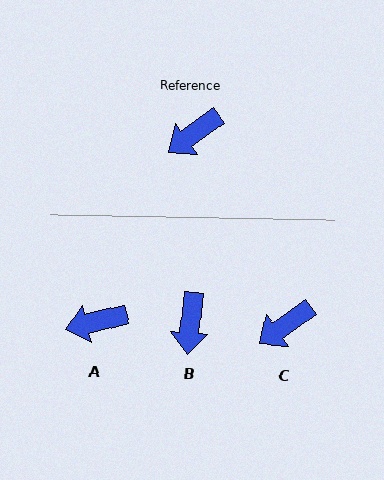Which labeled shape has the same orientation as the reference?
C.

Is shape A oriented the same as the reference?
No, it is off by about 21 degrees.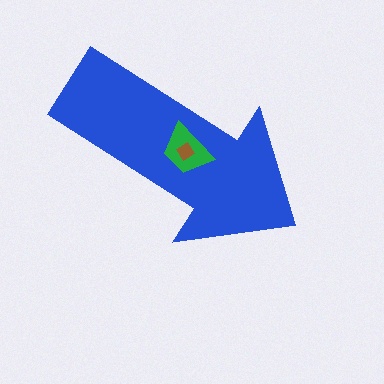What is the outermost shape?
The blue arrow.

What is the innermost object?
The brown diamond.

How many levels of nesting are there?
3.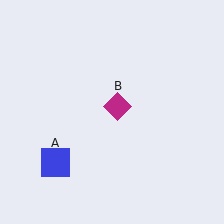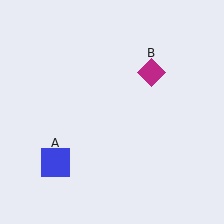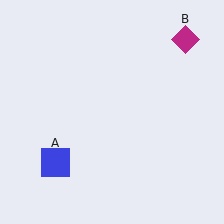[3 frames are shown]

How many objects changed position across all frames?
1 object changed position: magenta diamond (object B).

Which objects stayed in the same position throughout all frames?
Blue square (object A) remained stationary.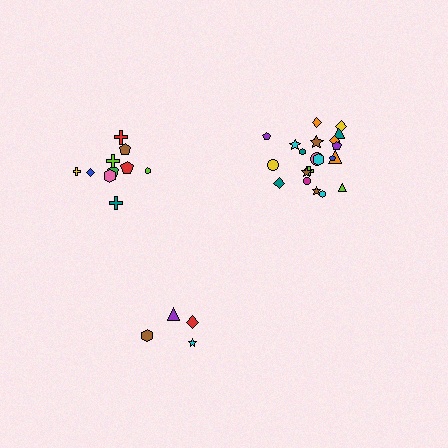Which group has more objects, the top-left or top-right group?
The top-right group.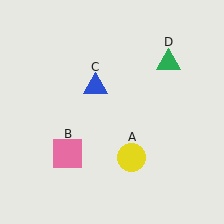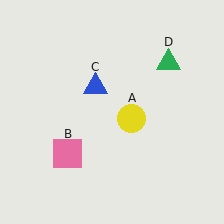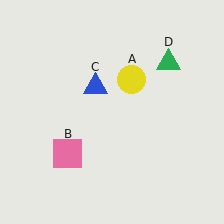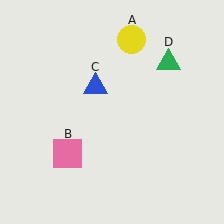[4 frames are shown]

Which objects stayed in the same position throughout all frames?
Pink square (object B) and blue triangle (object C) and green triangle (object D) remained stationary.